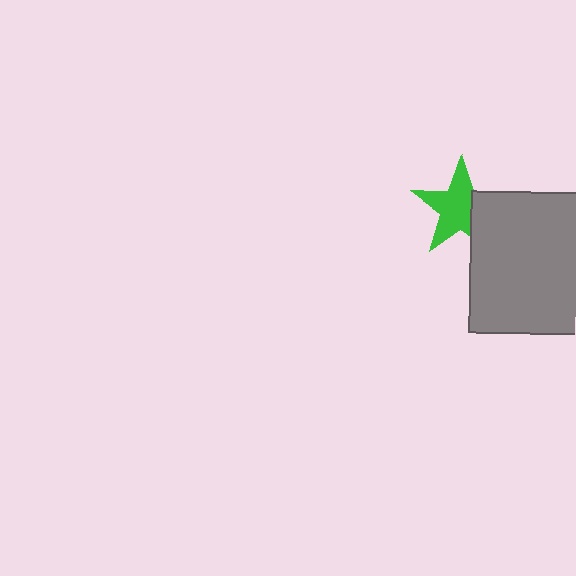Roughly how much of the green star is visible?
Most of it is visible (roughly 69%).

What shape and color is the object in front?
The object in front is a gray rectangle.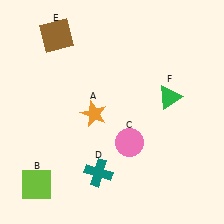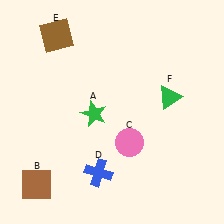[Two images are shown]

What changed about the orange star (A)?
In Image 1, A is orange. In Image 2, it changed to green.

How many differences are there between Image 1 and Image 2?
There are 3 differences between the two images.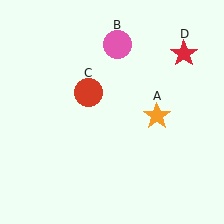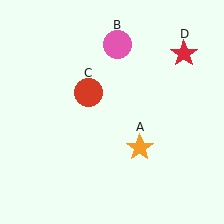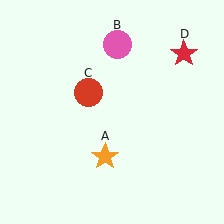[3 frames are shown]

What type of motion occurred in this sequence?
The orange star (object A) rotated clockwise around the center of the scene.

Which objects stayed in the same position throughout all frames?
Pink circle (object B) and red circle (object C) and red star (object D) remained stationary.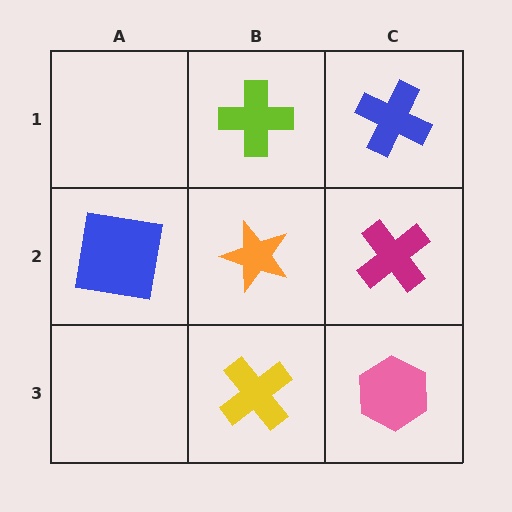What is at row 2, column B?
An orange star.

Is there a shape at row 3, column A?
No, that cell is empty.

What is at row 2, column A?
A blue square.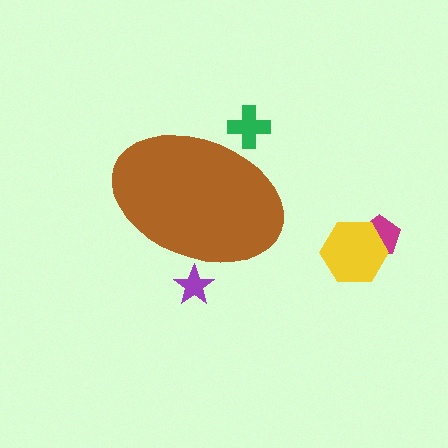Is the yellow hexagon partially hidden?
No, the yellow hexagon is fully visible.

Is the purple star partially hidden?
Yes, the purple star is partially hidden behind the brown ellipse.